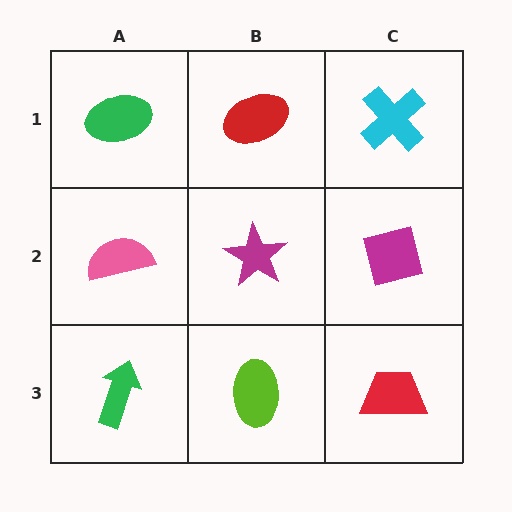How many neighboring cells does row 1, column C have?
2.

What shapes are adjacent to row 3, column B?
A magenta star (row 2, column B), a green arrow (row 3, column A), a red trapezoid (row 3, column C).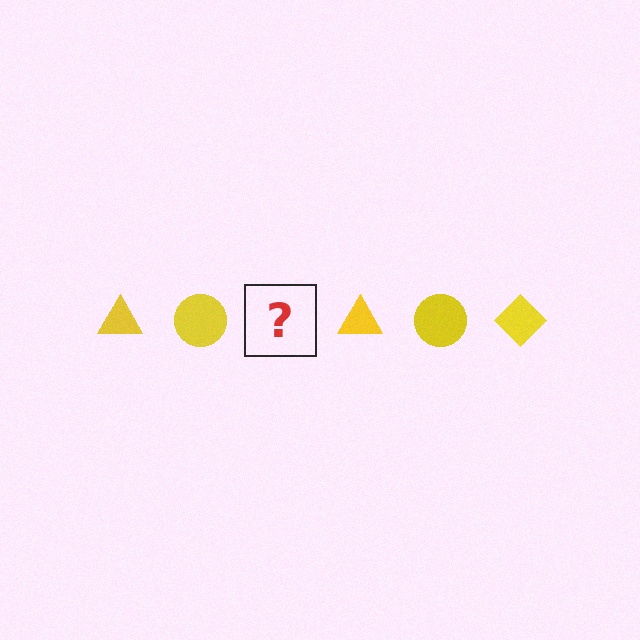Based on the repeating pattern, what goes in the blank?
The blank should be a yellow diamond.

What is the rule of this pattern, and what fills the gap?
The rule is that the pattern cycles through triangle, circle, diamond shapes in yellow. The gap should be filled with a yellow diamond.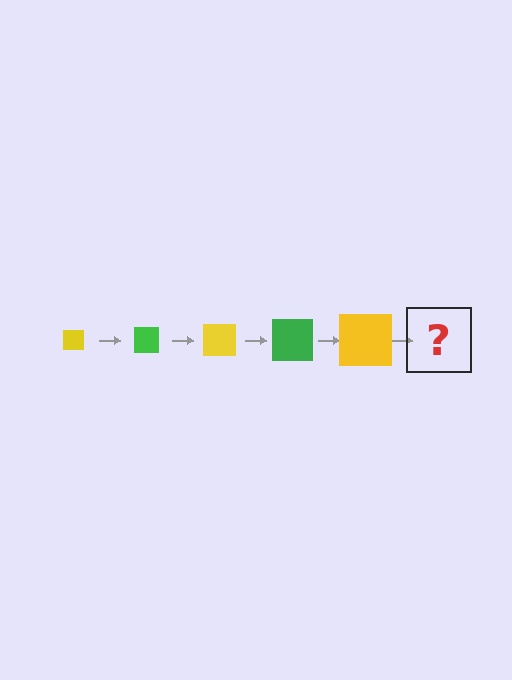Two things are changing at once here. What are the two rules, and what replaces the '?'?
The two rules are that the square grows larger each step and the color cycles through yellow and green. The '?' should be a green square, larger than the previous one.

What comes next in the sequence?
The next element should be a green square, larger than the previous one.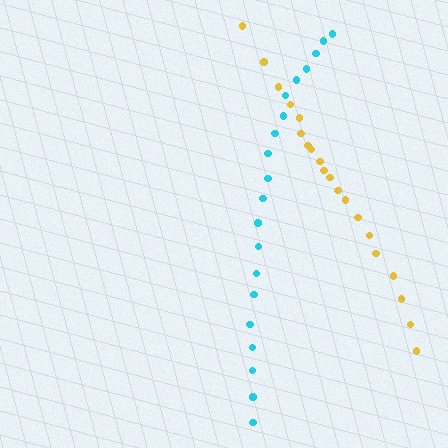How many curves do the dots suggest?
There are 2 distinct paths.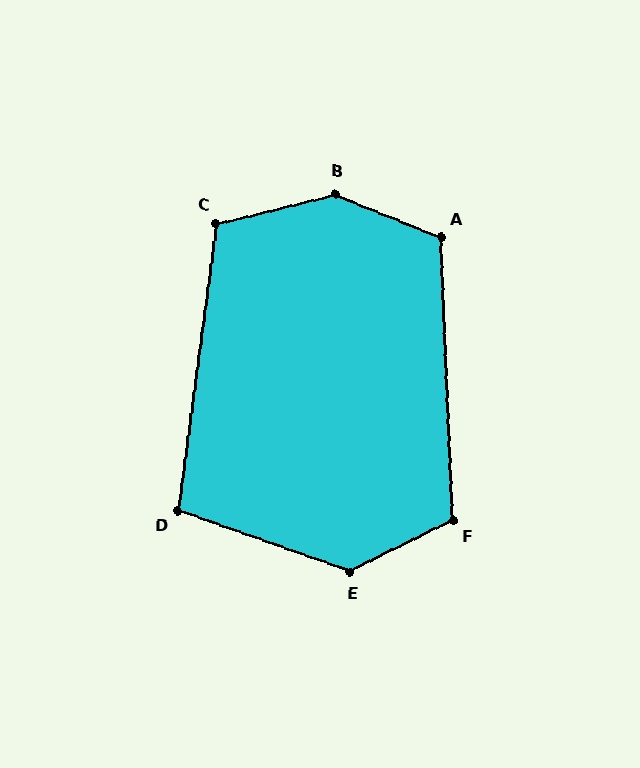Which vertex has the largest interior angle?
B, at approximately 144 degrees.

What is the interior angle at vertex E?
Approximately 134 degrees (obtuse).